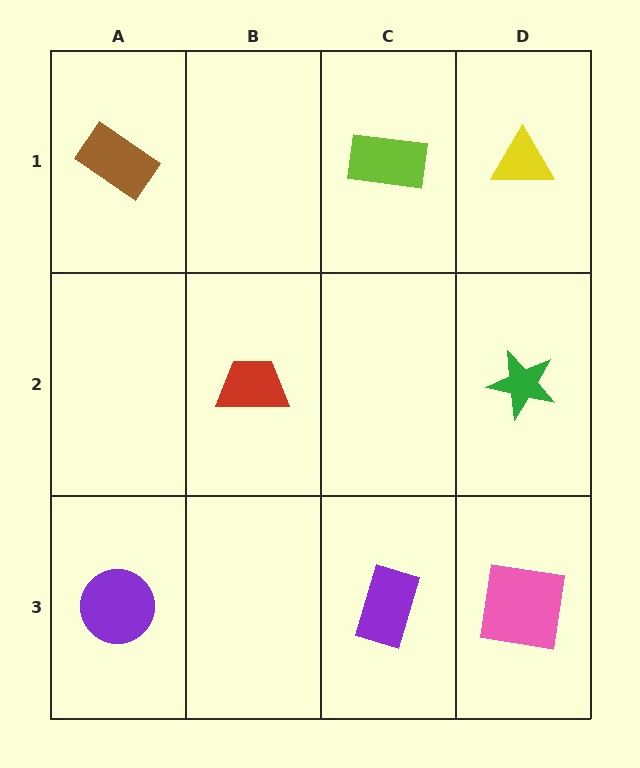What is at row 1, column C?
A lime rectangle.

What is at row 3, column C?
A purple rectangle.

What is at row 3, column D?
A pink square.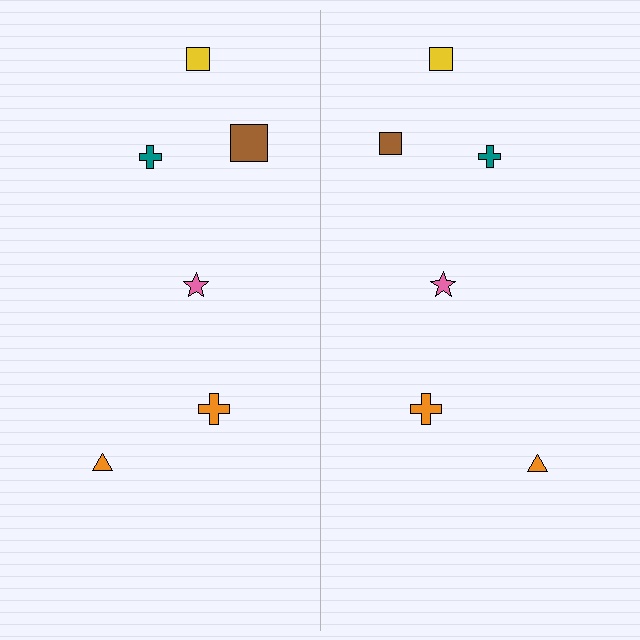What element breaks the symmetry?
The brown square on the right side has a different size than its mirror counterpart.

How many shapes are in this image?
There are 12 shapes in this image.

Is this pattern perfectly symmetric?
No, the pattern is not perfectly symmetric. The brown square on the right side has a different size than its mirror counterpart.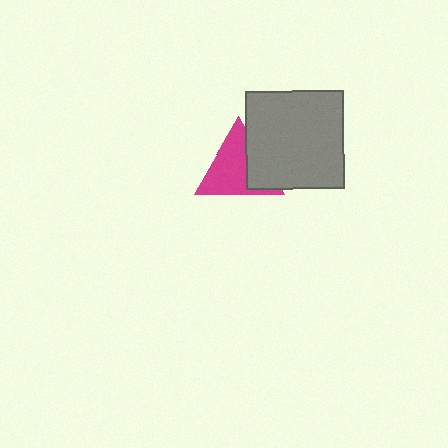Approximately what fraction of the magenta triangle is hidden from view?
Roughly 32% of the magenta triangle is hidden behind the gray square.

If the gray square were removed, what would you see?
You would see the complete magenta triangle.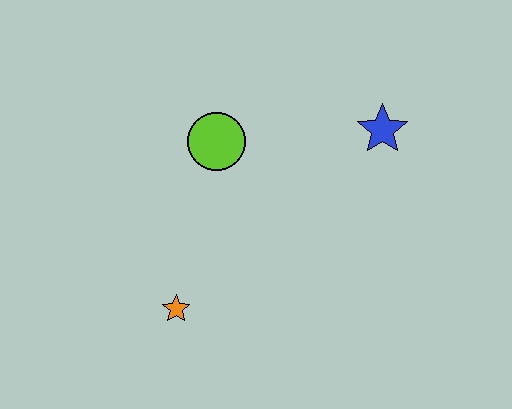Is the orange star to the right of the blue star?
No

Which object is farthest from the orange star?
The blue star is farthest from the orange star.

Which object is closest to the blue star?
The lime circle is closest to the blue star.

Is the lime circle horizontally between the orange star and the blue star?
Yes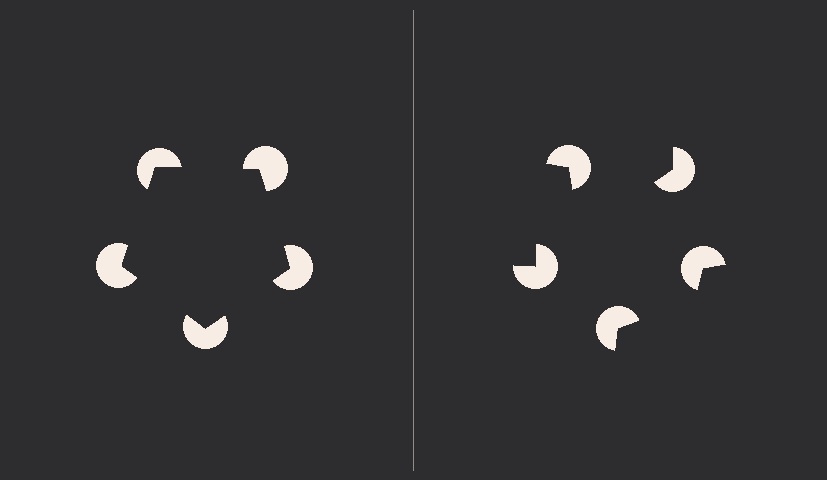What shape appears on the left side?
An illusory pentagon.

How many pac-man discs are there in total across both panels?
10 — 5 on each side.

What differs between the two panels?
The pac-man discs are positioned identically on both sides; only the wedge orientations differ. On the left they align to a pentagon; on the right they are misaligned.